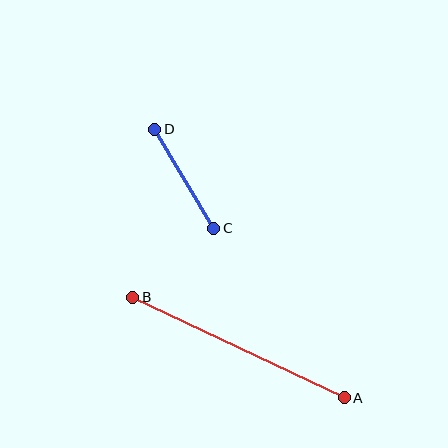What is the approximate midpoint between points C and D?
The midpoint is at approximately (184, 179) pixels.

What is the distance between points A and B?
The distance is approximately 234 pixels.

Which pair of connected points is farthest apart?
Points A and B are farthest apart.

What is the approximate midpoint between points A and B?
The midpoint is at approximately (239, 348) pixels.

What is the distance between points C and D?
The distance is approximately 115 pixels.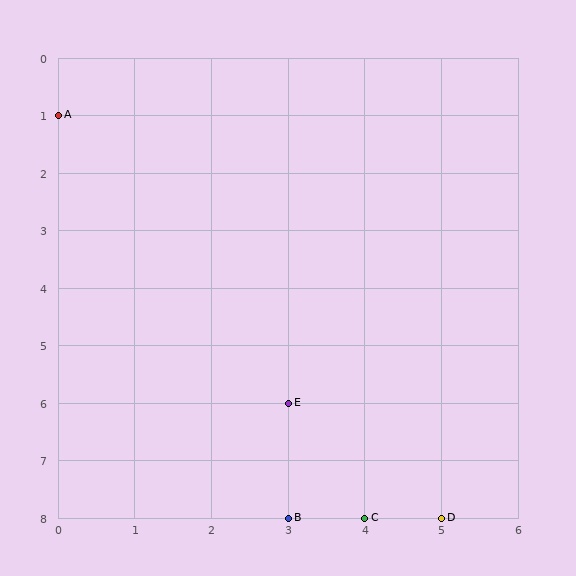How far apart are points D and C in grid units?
Points D and C are 1 column apart.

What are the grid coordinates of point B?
Point B is at grid coordinates (3, 8).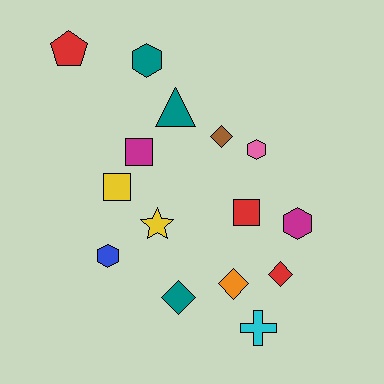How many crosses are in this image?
There is 1 cross.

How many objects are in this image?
There are 15 objects.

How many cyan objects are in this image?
There is 1 cyan object.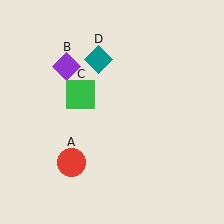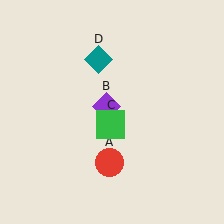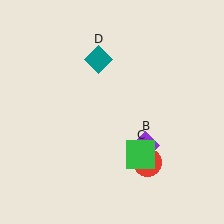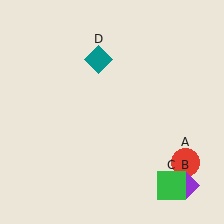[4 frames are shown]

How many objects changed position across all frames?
3 objects changed position: red circle (object A), purple diamond (object B), green square (object C).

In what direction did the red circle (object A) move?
The red circle (object A) moved right.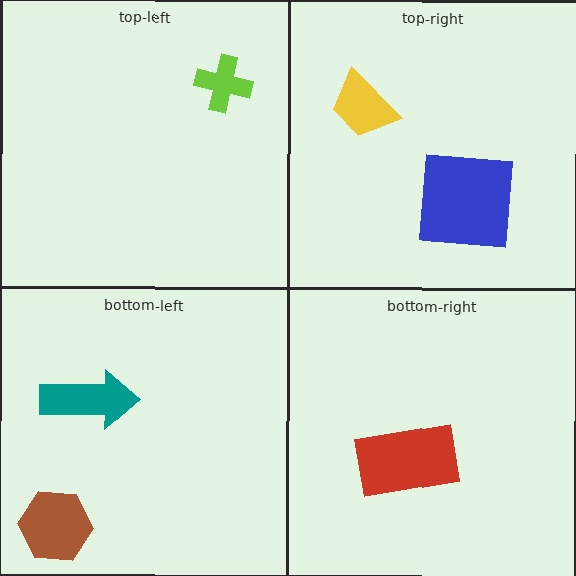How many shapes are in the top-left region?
1.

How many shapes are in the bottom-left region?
2.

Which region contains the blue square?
The top-right region.